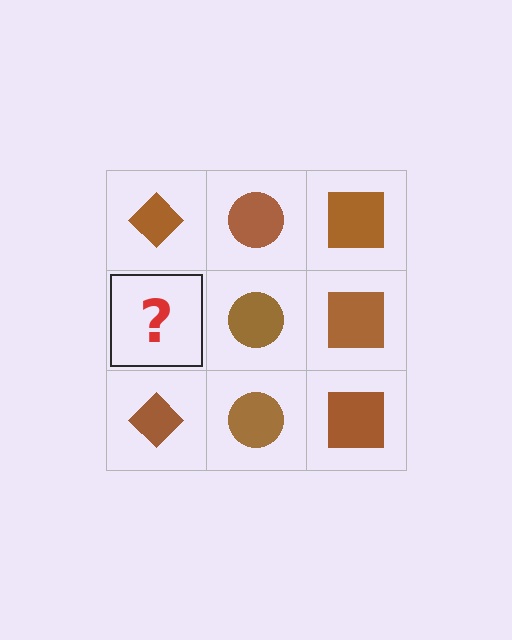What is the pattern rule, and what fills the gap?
The rule is that each column has a consistent shape. The gap should be filled with a brown diamond.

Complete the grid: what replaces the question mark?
The question mark should be replaced with a brown diamond.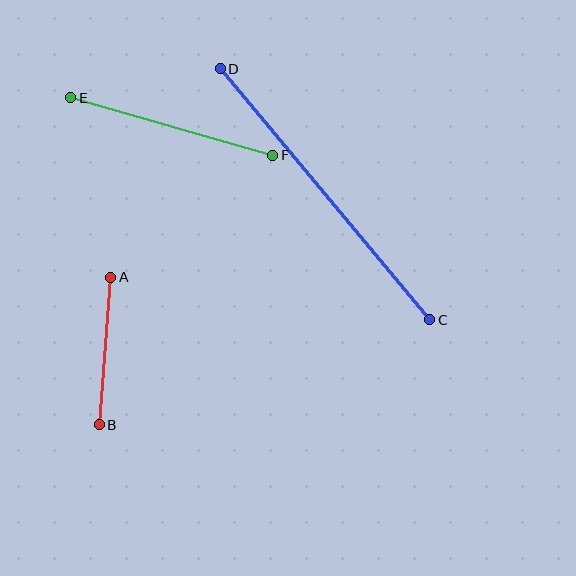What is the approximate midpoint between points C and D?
The midpoint is at approximately (325, 194) pixels.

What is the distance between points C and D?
The distance is approximately 327 pixels.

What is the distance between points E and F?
The distance is approximately 210 pixels.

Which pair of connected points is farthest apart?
Points C and D are farthest apart.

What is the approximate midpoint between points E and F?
The midpoint is at approximately (172, 127) pixels.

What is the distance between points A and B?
The distance is approximately 148 pixels.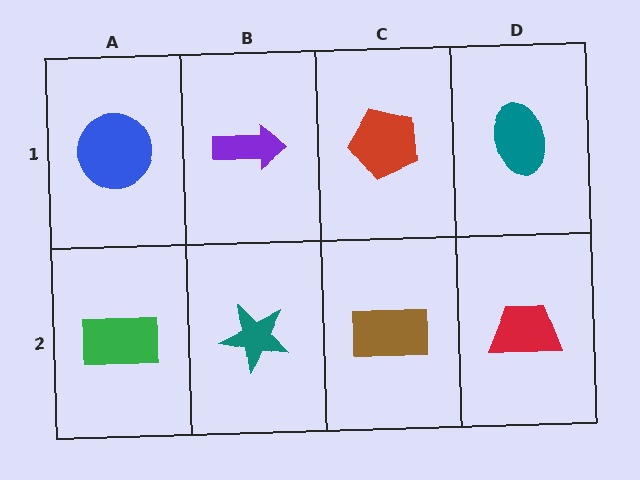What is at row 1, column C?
A red pentagon.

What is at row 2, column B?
A teal star.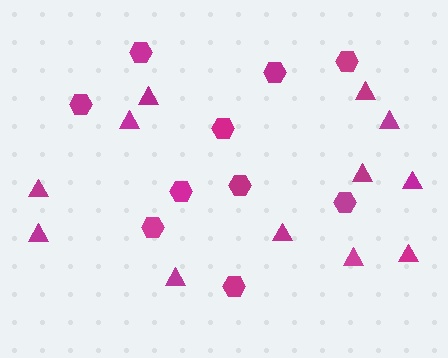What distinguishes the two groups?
There are 2 groups: one group of triangles (12) and one group of hexagons (10).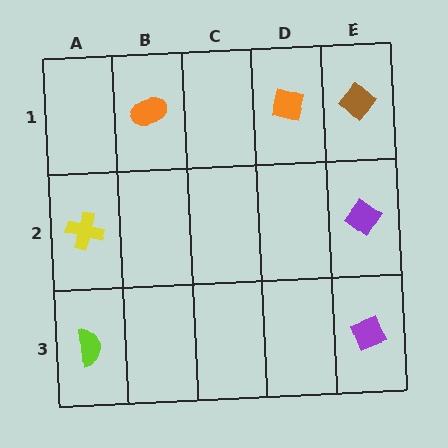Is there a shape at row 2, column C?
No, that cell is empty.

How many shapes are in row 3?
2 shapes.